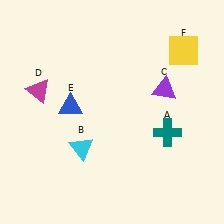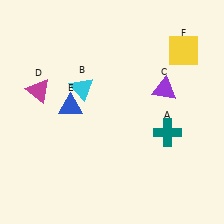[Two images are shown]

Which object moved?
The cyan triangle (B) moved up.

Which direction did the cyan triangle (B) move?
The cyan triangle (B) moved up.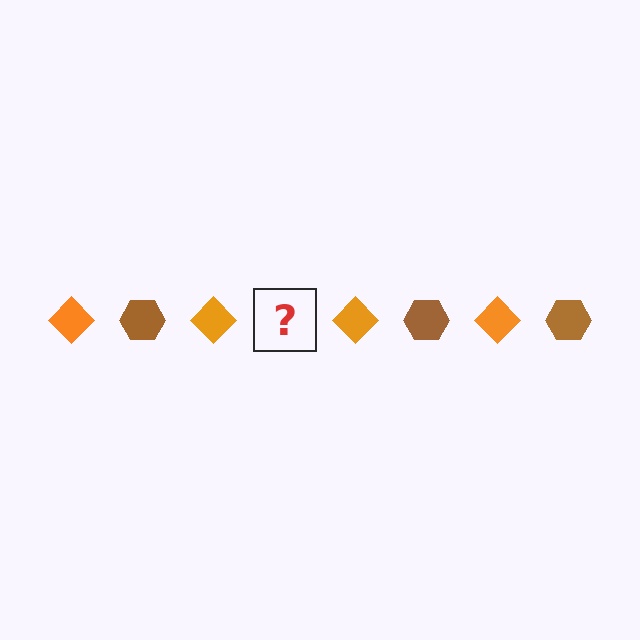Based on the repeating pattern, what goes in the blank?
The blank should be a brown hexagon.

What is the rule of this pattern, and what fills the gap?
The rule is that the pattern alternates between orange diamond and brown hexagon. The gap should be filled with a brown hexagon.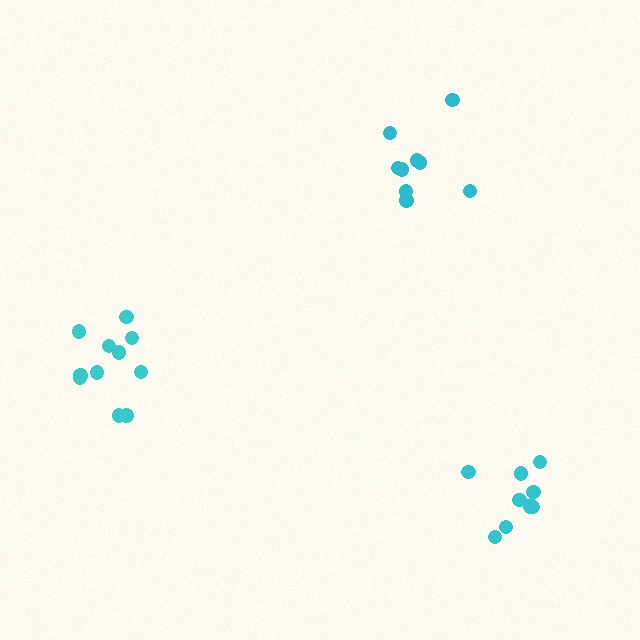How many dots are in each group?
Group 1: 10 dots, Group 2: 11 dots, Group 3: 9 dots (30 total).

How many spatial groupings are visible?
There are 3 spatial groupings.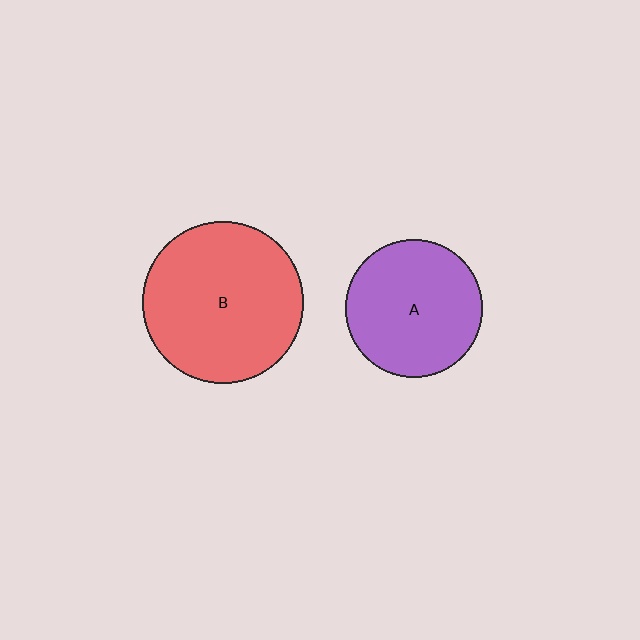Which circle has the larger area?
Circle B (red).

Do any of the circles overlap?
No, none of the circles overlap.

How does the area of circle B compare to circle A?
Approximately 1.4 times.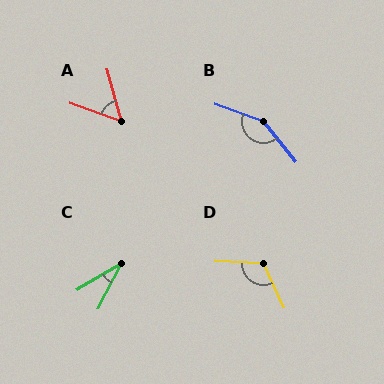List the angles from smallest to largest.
C (32°), A (55°), D (117°), B (148°).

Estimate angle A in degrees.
Approximately 55 degrees.